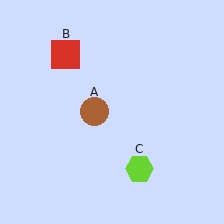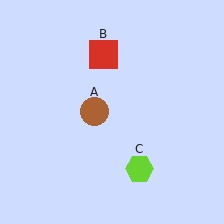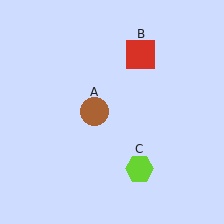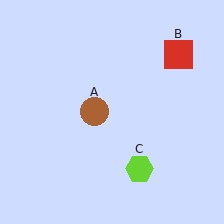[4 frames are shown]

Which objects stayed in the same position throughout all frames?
Brown circle (object A) and lime hexagon (object C) remained stationary.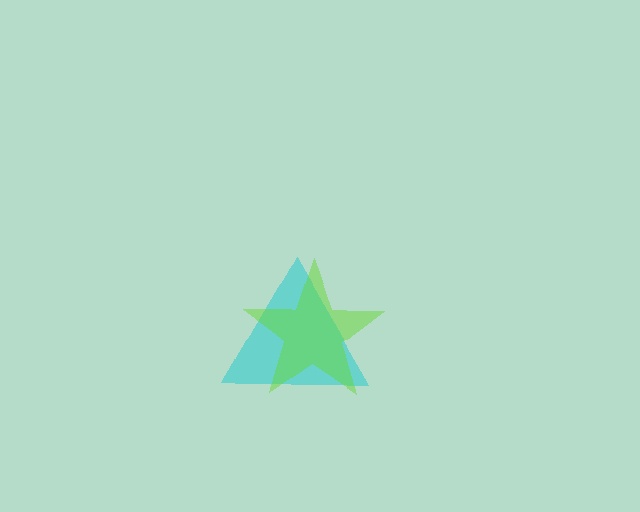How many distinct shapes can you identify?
There are 2 distinct shapes: a cyan triangle, a lime star.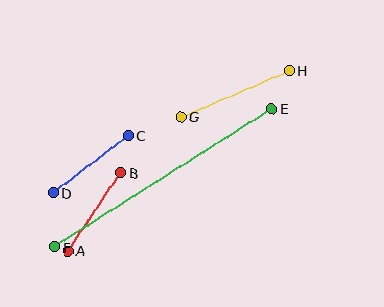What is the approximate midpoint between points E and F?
The midpoint is at approximately (163, 178) pixels.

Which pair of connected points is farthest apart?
Points E and F are farthest apart.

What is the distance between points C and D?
The distance is approximately 94 pixels.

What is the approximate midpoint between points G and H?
The midpoint is at approximately (235, 94) pixels.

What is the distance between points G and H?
The distance is approximately 118 pixels.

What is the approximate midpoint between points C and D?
The midpoint is at approximately (91, 164) pixels.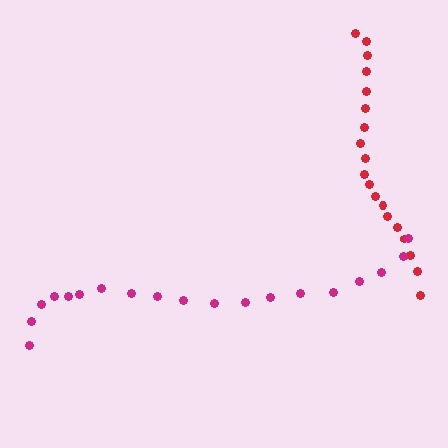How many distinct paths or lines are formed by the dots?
There are 2 distinct paths.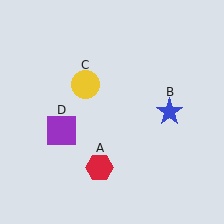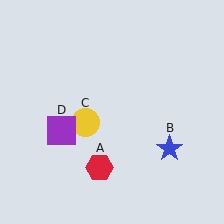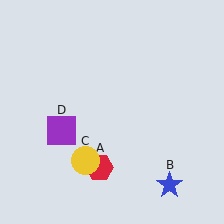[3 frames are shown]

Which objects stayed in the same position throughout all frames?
Red hexagon (object A) and purple square (object D) remained stationary.